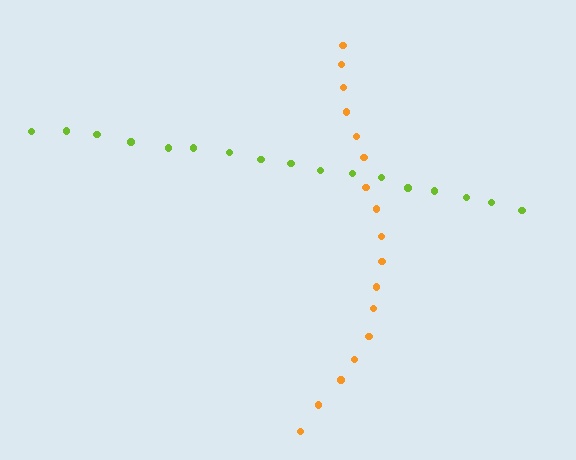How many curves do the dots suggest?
There are 2 distinct paths.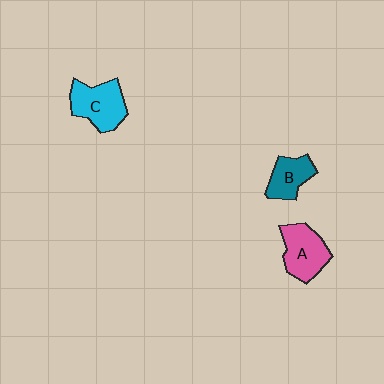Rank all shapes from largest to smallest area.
From largest to smallest: C (cyan), A (pink), B (teal).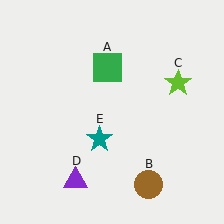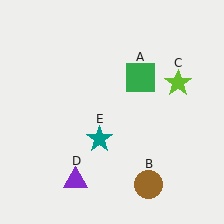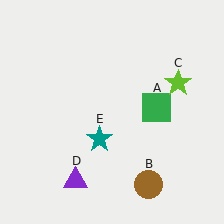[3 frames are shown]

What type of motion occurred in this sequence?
The green square (object A) rotated clockwise around the center of the scene.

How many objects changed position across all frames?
1 object changed position: green square (object A).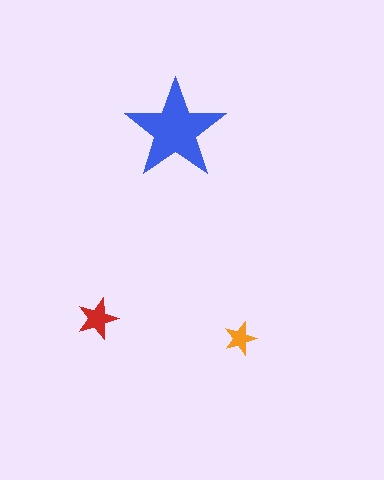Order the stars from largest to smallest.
the blue one, the red one, the orange one.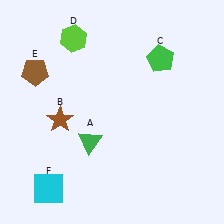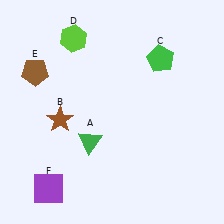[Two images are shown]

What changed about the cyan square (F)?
In Image 1, F is cyan. In Image 2, it changed to purple.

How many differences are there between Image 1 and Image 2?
There is 1 difference between the two images.